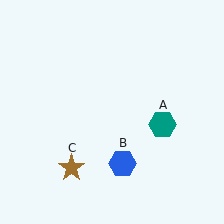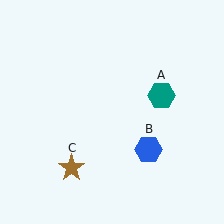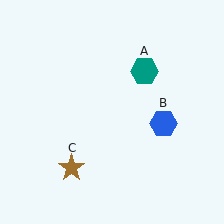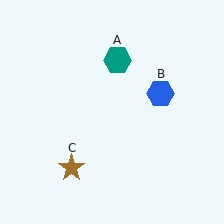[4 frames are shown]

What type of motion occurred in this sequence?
The teal hexagon (object A), blue hexagon (object B) rotated counterclockwise around the center of the scene.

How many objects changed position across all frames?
2 objects changed position: teal hexagon (object A), blue hexagon (object B).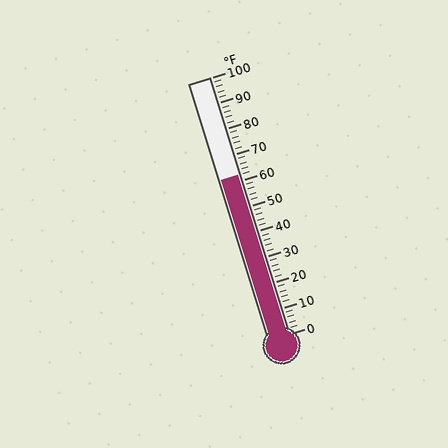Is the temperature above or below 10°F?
The temperature is above 10°F.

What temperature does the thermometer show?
The thermometer shows approximately 62°F.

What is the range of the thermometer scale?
The thermometer scale ranges from 0°F to 100°F.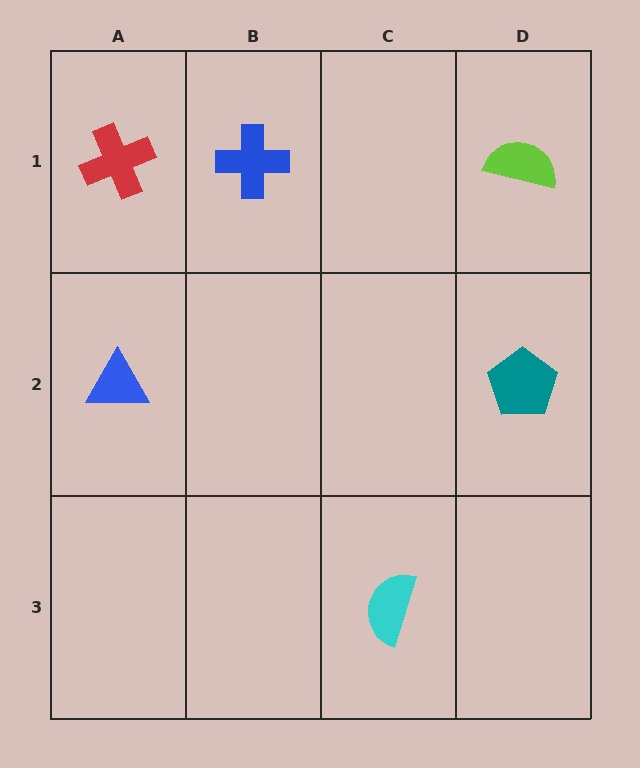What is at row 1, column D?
A lime semicircle.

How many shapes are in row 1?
3 shapes.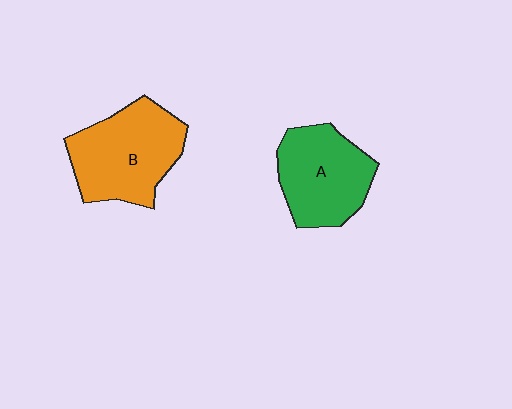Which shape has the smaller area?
Shape A (green).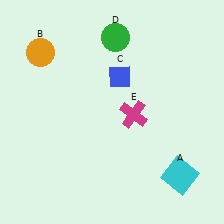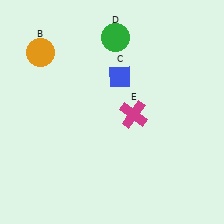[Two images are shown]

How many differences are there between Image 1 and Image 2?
There is 1 difference between the two images.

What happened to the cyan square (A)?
The cyan square (A) was removed in Image 2. It was in the bottom-right area of Image 1.